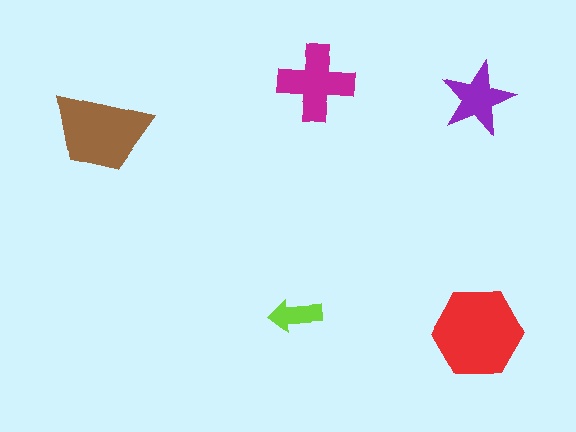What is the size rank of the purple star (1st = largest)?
4th.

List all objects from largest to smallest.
The red hexagon, the brown trapezoid, the magenta cross, the purple star, the lime arrow.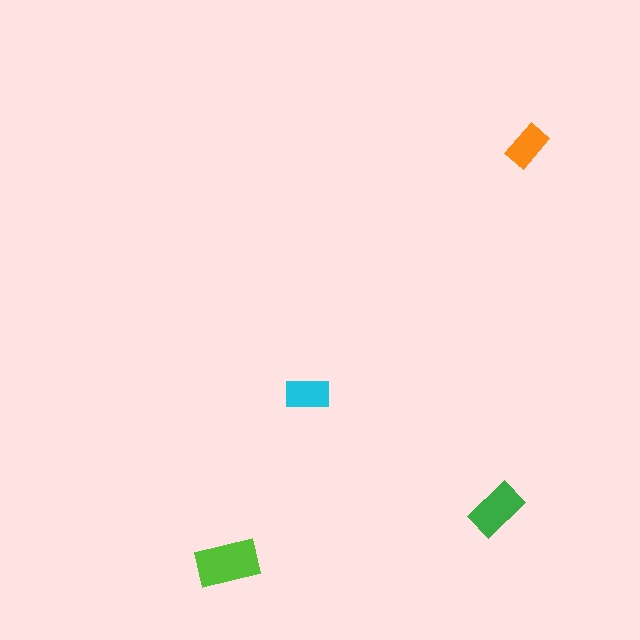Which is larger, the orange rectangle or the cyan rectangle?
The cyan one.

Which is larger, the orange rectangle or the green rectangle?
The green one.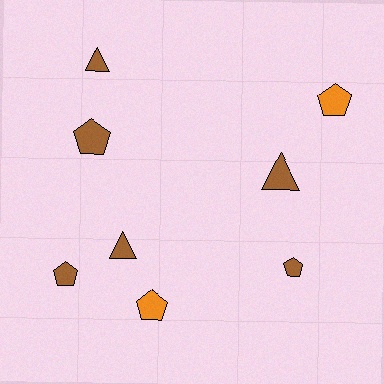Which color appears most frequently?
Brown, with 6 objects.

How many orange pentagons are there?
There are 2 orange pentagons.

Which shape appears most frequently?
Pentagon, with 5 objects.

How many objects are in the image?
There are 8 objects.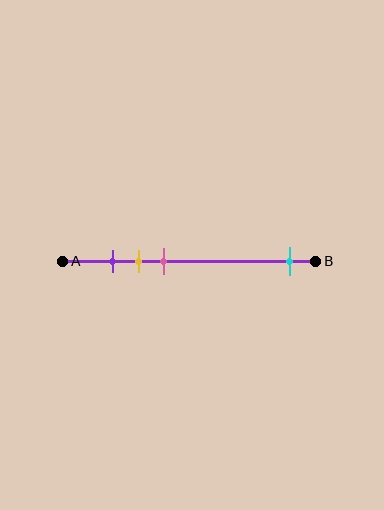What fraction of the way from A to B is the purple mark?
The purple mark is approximately 20% (0.2) of the way from A to B.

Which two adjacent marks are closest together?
The purple and yellow marks are the closest adjacent pair.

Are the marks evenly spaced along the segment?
No, the marks are not evenly spaced.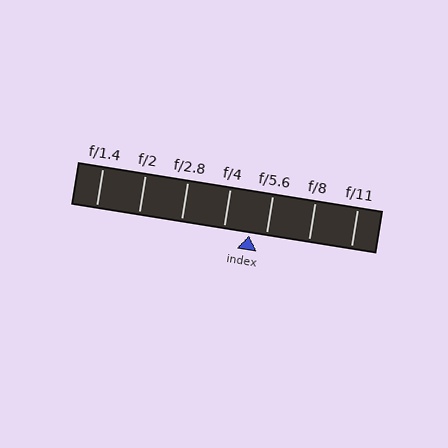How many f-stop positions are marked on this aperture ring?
There are 7 f-stop positions marked.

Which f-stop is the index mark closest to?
The index mark is closest to f/5.6.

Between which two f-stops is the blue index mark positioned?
The index mark is between f/4 and f/5.6.